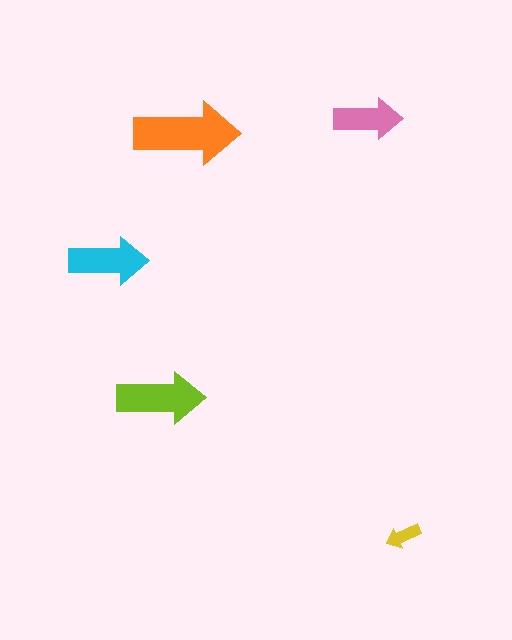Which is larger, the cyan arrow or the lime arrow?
The lime one.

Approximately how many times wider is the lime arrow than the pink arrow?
About 1.5 times wider.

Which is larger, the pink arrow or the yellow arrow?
The pink one.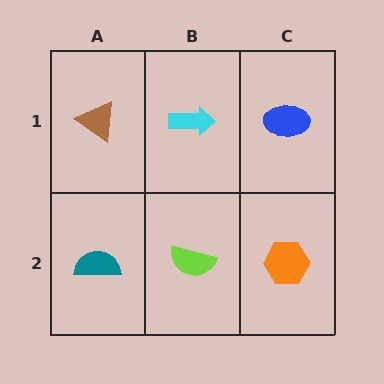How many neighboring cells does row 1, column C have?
2.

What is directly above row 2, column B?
A cyan arrow.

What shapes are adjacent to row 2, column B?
A cyan arrow (row 1, column B), a teal semicircle (row 2, column A), an orange hexagon (row 2, column C).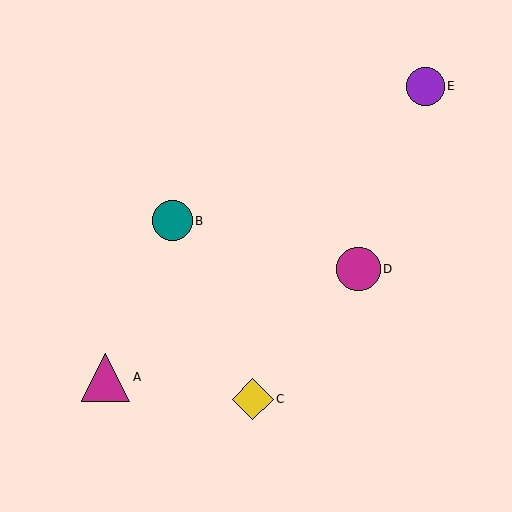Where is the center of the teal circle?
The center of the teal circle is at (172, 221).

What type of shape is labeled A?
Shape A is a magenta triangle.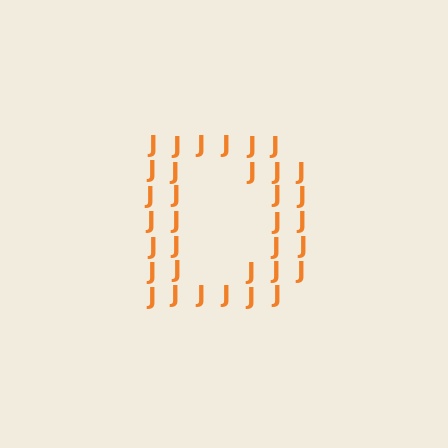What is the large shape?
The large shape is the letter D.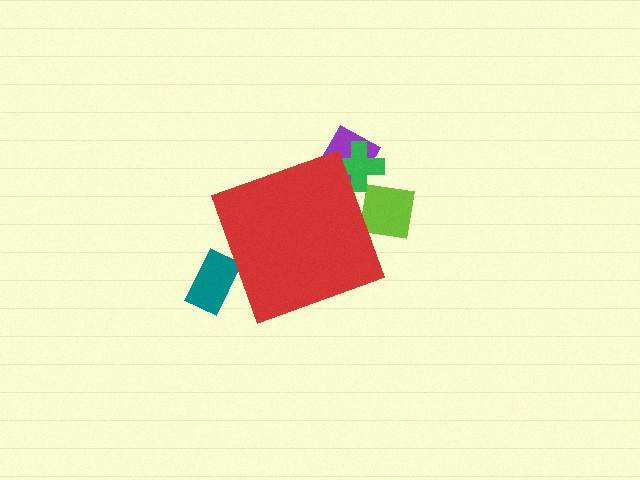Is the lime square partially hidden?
Yes, the lime square is partially hidden behind the red diamond.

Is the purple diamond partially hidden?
Yes, the purple diamond is partially hidden behind the red diamond.